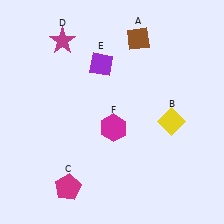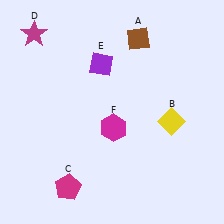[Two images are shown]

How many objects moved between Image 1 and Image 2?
1 object moved between the two images.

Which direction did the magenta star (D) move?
The magenta star (D) moved left.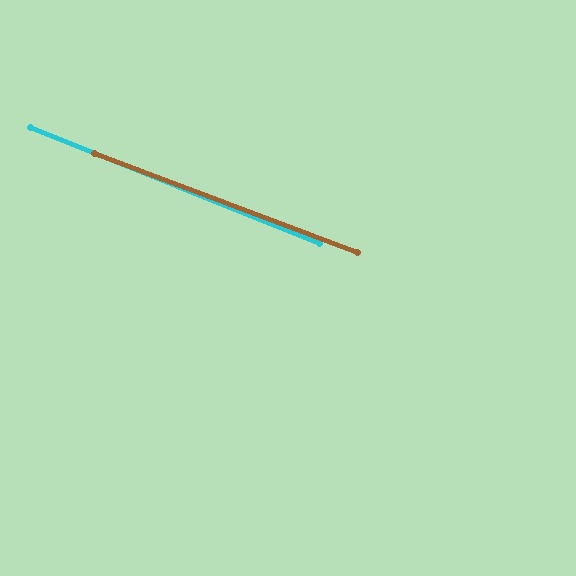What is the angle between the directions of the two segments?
Approximately 1 degree.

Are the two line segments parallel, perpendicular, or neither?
Parallel — their directions differ by only 1.3°.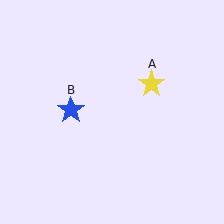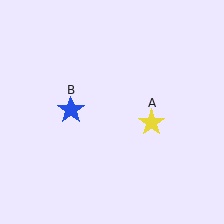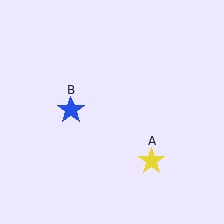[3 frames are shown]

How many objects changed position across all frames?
1 object changed position: yellow star (object A).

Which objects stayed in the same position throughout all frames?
Blue star (object B) remained stationary.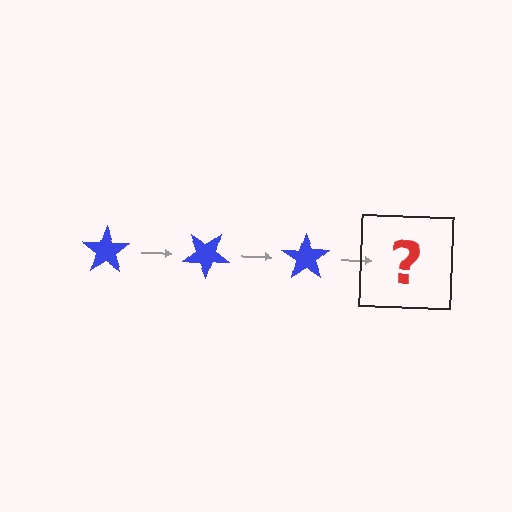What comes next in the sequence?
The next element should be a blue star rotated 105 degrees.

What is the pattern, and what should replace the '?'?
The pattern is that the star rotates 35 degrees each step. The '?' should be a blue star rotated 105 degrees.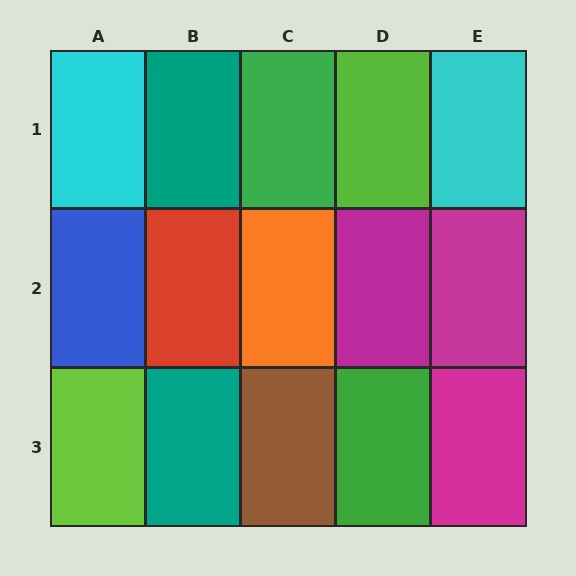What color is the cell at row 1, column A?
Cyan.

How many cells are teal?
2 cells are teal.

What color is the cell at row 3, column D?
Green.